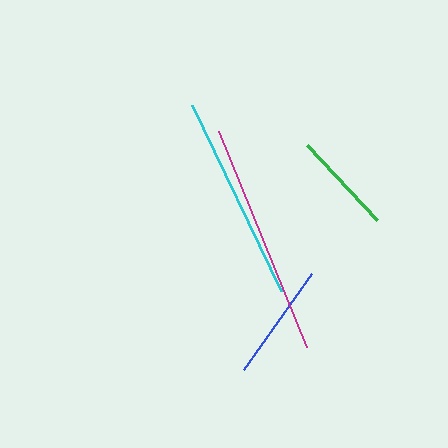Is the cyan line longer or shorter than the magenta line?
The magenta line is longer than the cyan line.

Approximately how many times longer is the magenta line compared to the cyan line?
The magenta line is approximately 1.1 times the length of the cyan line.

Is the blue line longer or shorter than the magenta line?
The magenta line is longer than the blue line.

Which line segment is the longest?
The magenta line is the longest at approximately 233 pixels.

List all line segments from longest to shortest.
From longest to shortest: magenta, cyan, blue, green.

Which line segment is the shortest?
The green line is the shortest at approximately 103 pixels.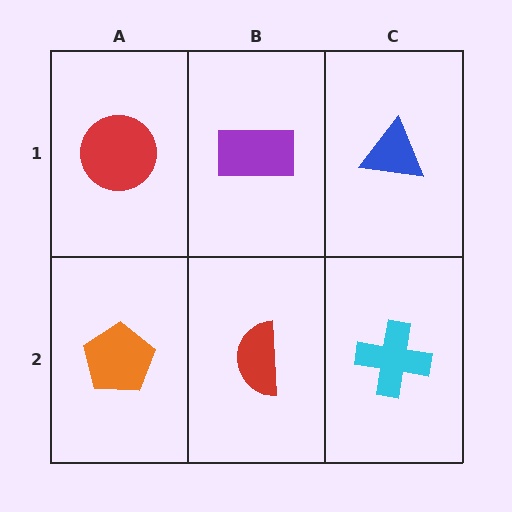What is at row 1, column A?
A red circle.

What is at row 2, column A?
An orange pentagon.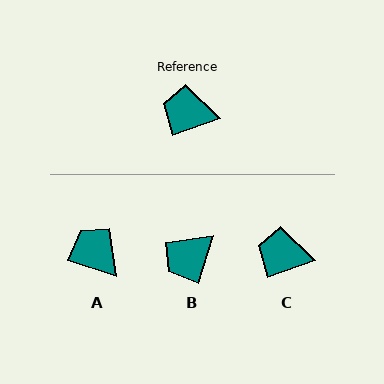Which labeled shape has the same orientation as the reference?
C.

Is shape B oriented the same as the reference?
No, it is off by about 53 degrees.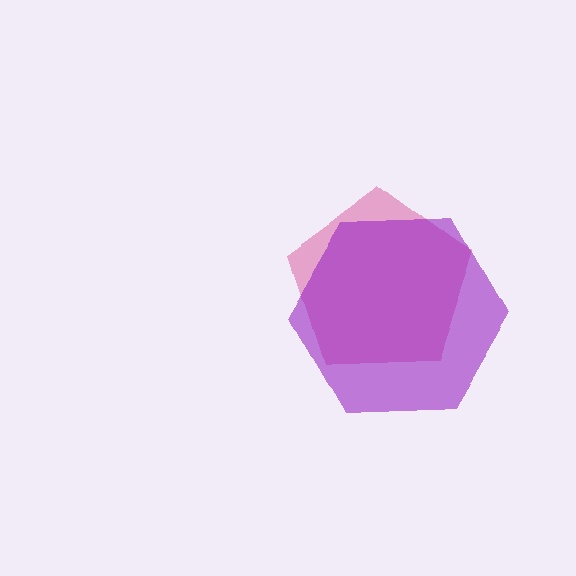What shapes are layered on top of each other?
The layered shapes are: a magenta pentagon, a purple hexagon.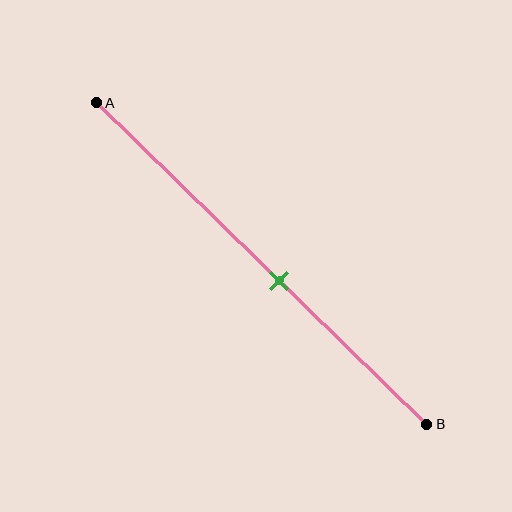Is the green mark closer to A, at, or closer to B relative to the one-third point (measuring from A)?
The green mark is closer to point B than the one-third point of segment AB.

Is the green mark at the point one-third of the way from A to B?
No, the mark is at about 55% from A, not at the 33% one-third point.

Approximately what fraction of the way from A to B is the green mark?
The green mark is approximately 55% of the way from A to B.